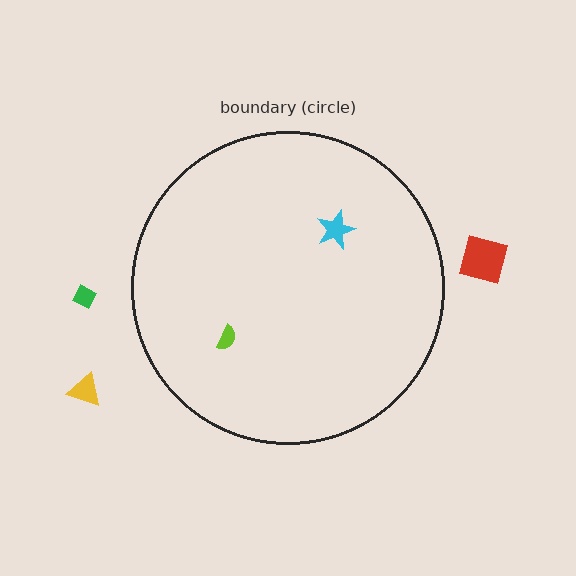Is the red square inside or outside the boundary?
Outside.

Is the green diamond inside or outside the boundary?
Outside.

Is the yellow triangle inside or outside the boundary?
Outside.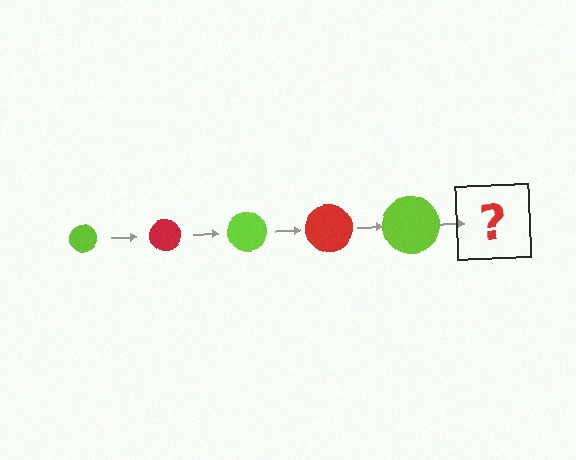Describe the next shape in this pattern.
It should be a red circle, larger than the previous one.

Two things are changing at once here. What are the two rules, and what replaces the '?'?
The two rules are that the circle grows larger each step and the color cycles through lime and red. The '?' should be a red circle, larger than the previous one.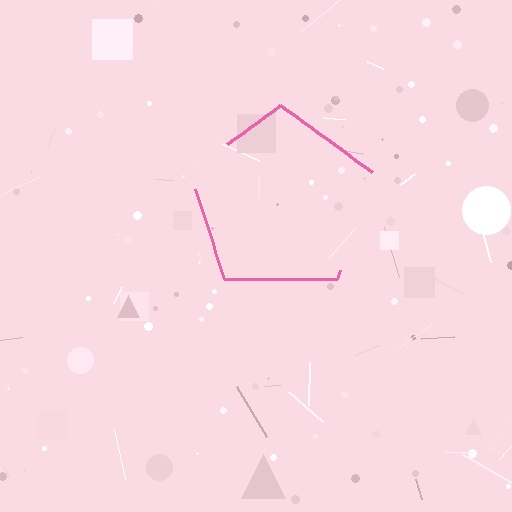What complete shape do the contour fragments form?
The contour fragments form a pentagon.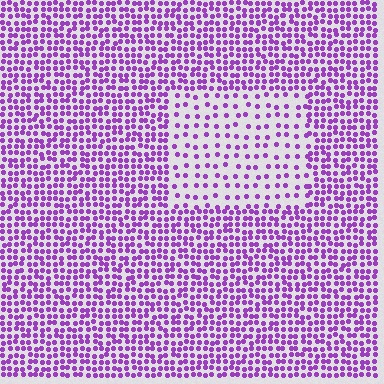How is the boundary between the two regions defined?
The boundary is defined by a change in element density (approximately 2.4x ratio). All elements are the same color, size, and shape.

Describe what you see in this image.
The image contains small purple elements arranged at two different densities. A rectangle-shaped region is visible where the elements are less densely packed than the surrounding area.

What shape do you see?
I see a rectangle.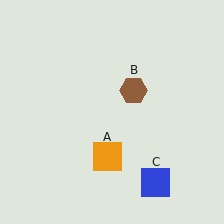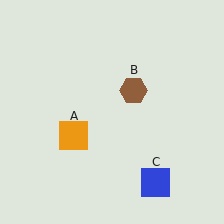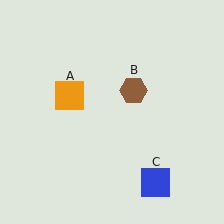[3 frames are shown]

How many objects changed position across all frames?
1 object changed position: orange square (object A).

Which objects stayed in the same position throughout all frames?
Brown hexagon (object B) and blue square (object C) remained stationary.